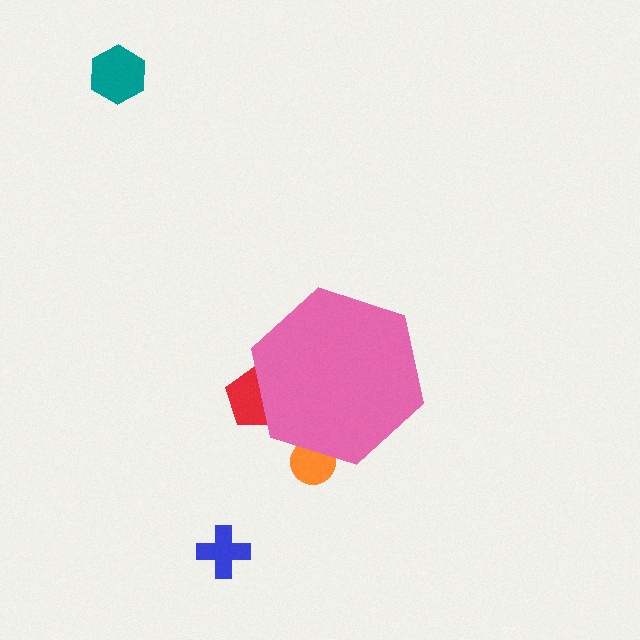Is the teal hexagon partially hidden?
No, the teal hexagon is fully visible.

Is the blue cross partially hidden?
No, the blue cross is fully visible.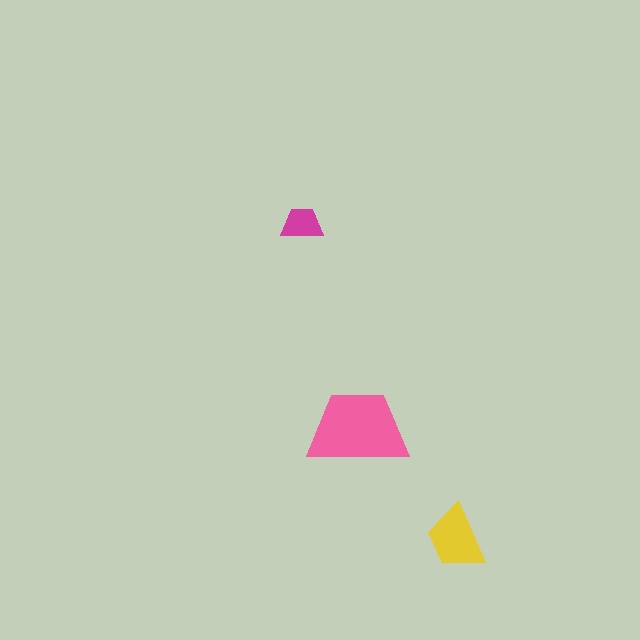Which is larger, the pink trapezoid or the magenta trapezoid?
The pink one.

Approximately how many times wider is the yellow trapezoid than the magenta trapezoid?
About 1.5 times wider.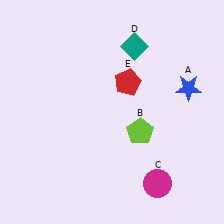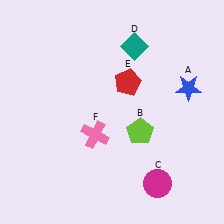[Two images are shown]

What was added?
A pink cross (F) was added in Image 2.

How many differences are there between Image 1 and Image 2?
There is 1 difference between the two images.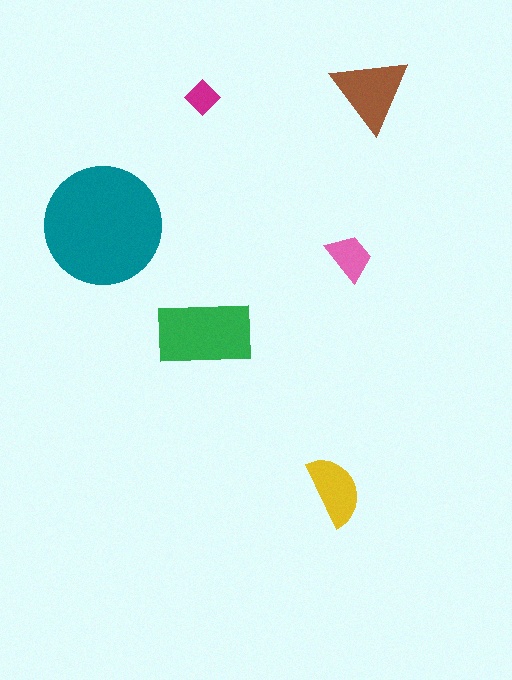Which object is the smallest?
The magenta diamond.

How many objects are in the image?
There are 6 objects in the image.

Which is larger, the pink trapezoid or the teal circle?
The teal circle.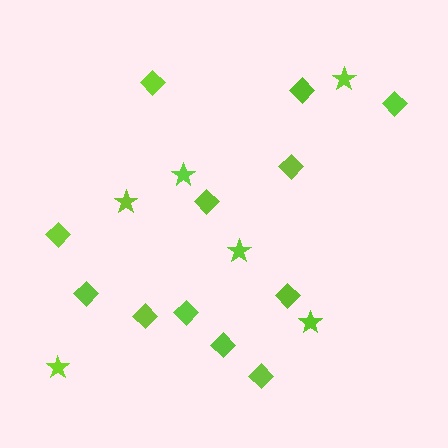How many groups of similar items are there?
There are 2 groups: one group of diamonds (12) and one group of stars (6).